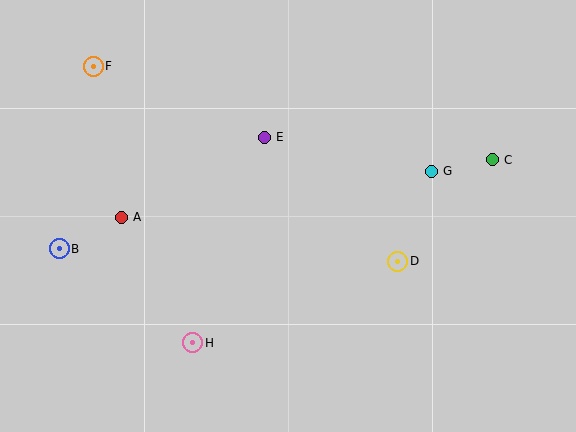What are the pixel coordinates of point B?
Point B is at (59, 249).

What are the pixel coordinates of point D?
Point D is at (398, 261).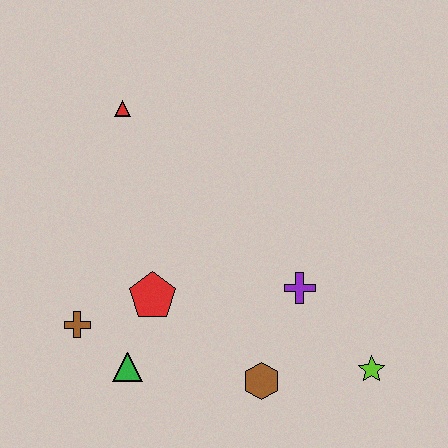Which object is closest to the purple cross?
The brown hexagon is closest to the purple cross.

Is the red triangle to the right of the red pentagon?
No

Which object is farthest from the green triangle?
The red triangle is farthest from the green triangle.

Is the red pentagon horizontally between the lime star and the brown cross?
Yes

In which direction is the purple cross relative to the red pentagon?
The purple cross is to the right of the red pentagon.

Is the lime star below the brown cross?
Yes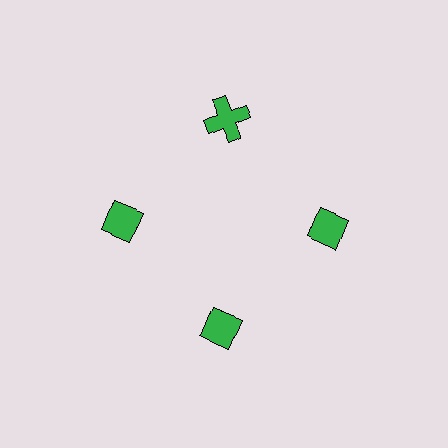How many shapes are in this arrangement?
There are 4 shapes arranged in a ring pattern.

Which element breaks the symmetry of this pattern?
The green cross at roughly the 12 o'clock position breaks the symmetry. All other shapes are green diamonds.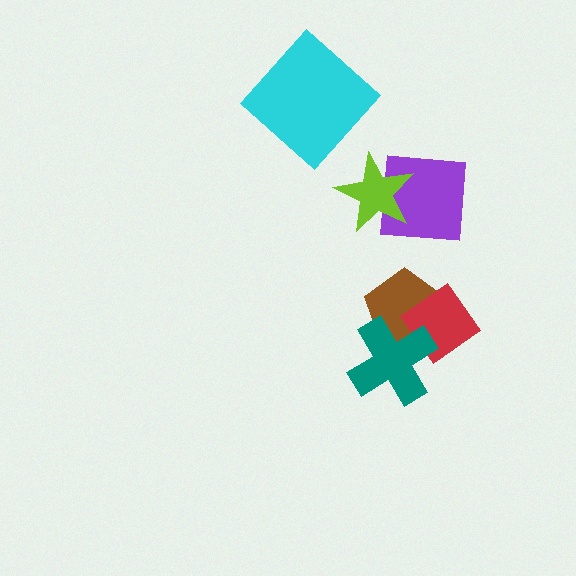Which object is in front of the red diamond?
The teal cross is in front of the red diamond.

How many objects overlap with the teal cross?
2 objects overlap with the teal cross.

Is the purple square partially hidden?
Yes, it is partially covered by another shape.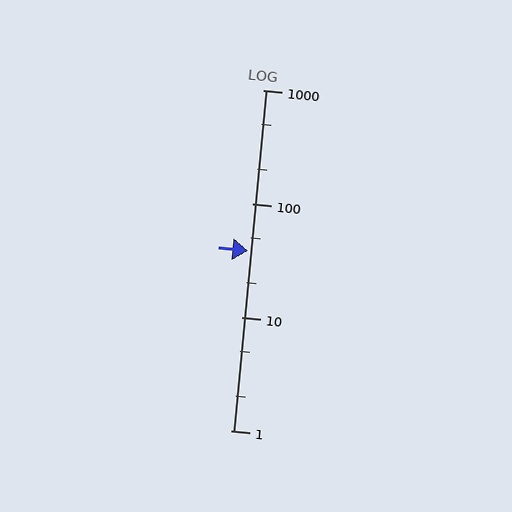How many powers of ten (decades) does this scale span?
The scale spans 3 decades, from 1 to 1000.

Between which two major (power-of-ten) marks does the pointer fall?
The pointer is between 10 and 100.